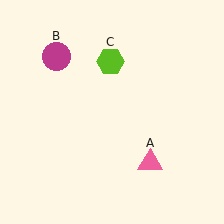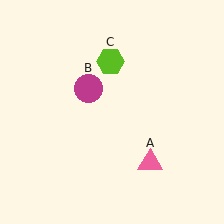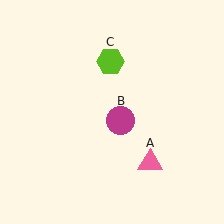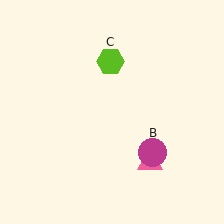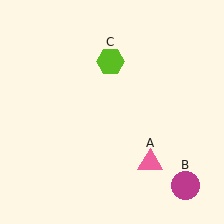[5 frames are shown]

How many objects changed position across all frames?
1 object changed position: magenta circle (object B).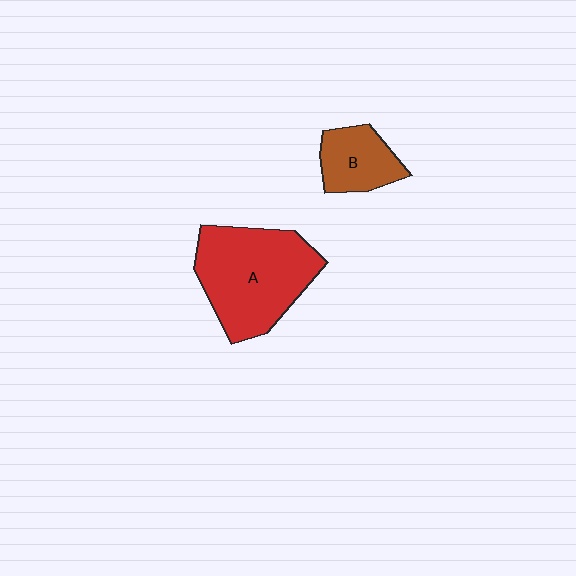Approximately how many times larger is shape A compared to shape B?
Approximately 2.3 times.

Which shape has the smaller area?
Shape B (brown).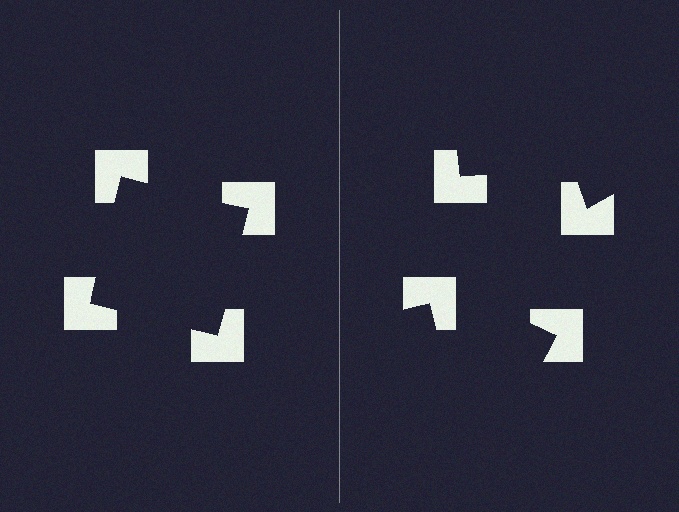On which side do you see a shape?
An illusory square appears on the left side. On the right side the wedge cuts are rotated, so no coherent shape forms.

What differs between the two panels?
The notched squares are positioned identically on both sides; only the wedge orientations differ. On the left they align to a square; on the right they are misaligned.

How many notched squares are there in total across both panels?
8 — 4 on each side.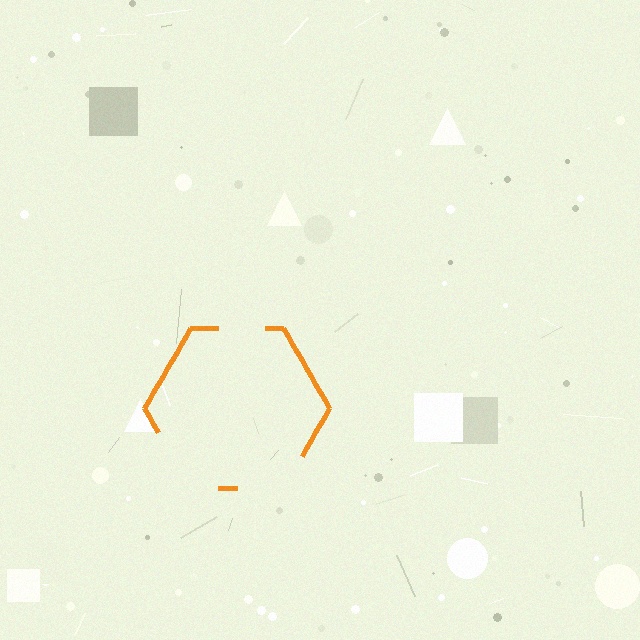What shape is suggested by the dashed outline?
The dashed outline suggests a hexagon.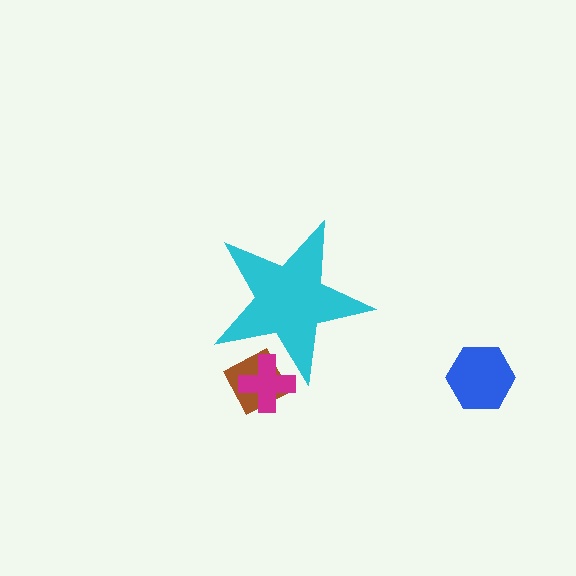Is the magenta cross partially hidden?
Yes, the magenta cross is partially hidden behind the cyan star.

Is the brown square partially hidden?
Yes, the brown square is partially hidden behind the cyan star.